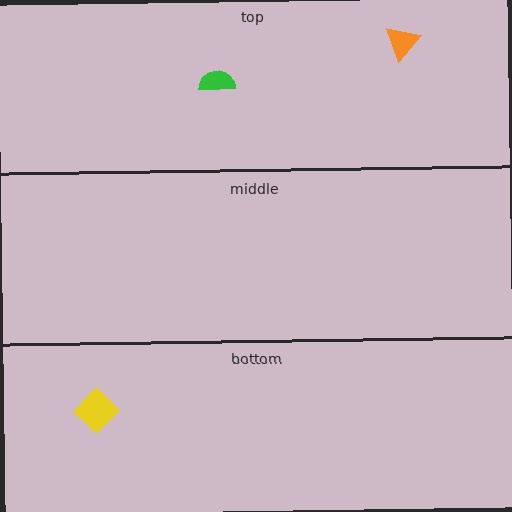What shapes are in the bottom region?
The yellow diamond.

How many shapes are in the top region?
2.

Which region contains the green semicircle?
The top region.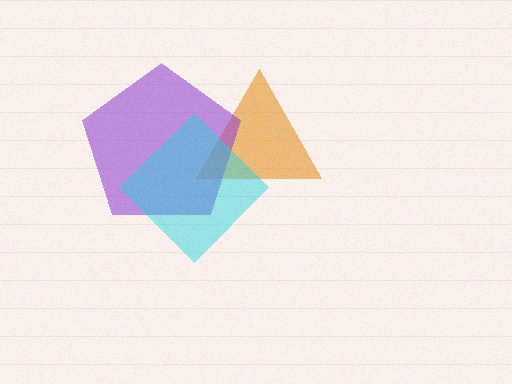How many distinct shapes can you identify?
There are 3 distinct shapes: an orange triangle, a purple pentagon, a cyan diamond.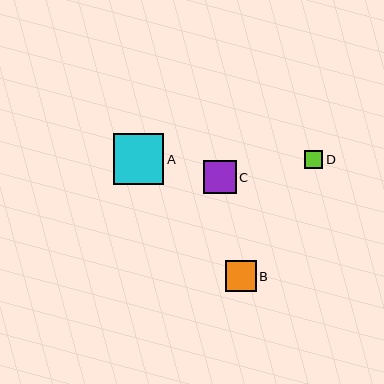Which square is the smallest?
Square D is the smallest with a size of approximately 18 pixels.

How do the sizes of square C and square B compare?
Square C and square B are approximately the same size.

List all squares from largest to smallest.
From largest to smallest: A, C, B, D.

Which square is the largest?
Square A is the largest with a size of approximately 50 pixels.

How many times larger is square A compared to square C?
Square A is approximately 1.5 times the size of square C.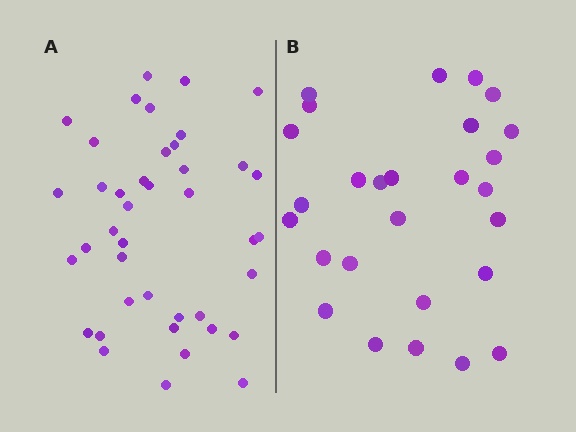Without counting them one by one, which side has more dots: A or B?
Region A (the left region) has more dots.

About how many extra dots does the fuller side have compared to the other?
Region A has approximately 15 more dots than region B.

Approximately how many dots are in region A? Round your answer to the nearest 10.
About 40 dots. (The exact count is 41, which rounds to 40.)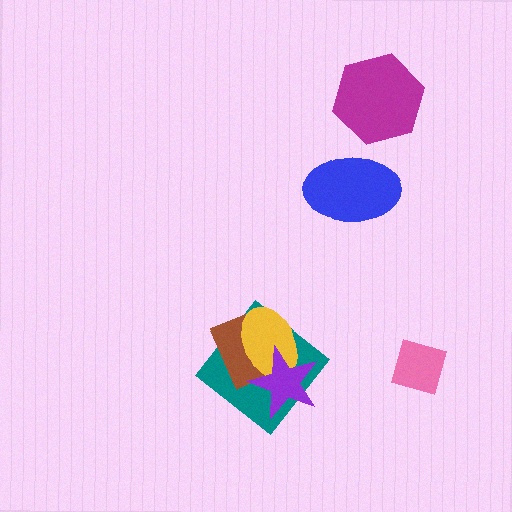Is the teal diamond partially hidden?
Yes, it is partially covered by another shape.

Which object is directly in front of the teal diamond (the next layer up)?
The brown rectangle is directly in front of the teal diamond.